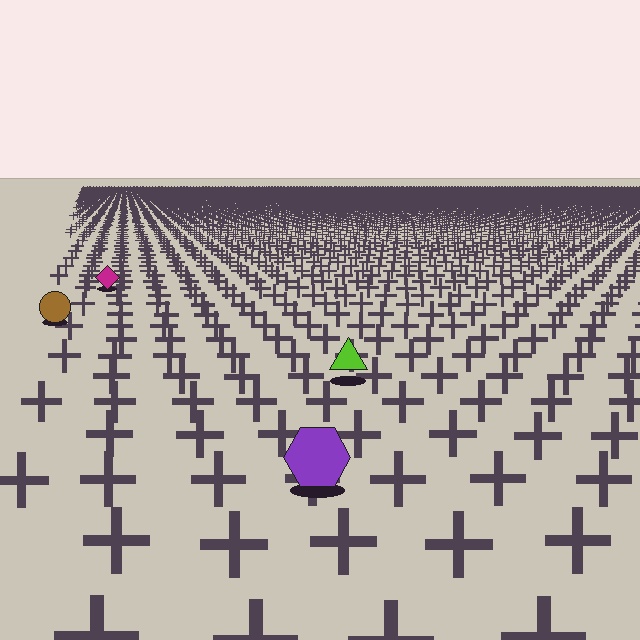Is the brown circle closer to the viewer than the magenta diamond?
Yes. The brown circle is closer — you can tell from the texture gradient: the ground texture is coarser near it.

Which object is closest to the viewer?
The purple hexagon is closest. The texture marks near it are larger and more spread out.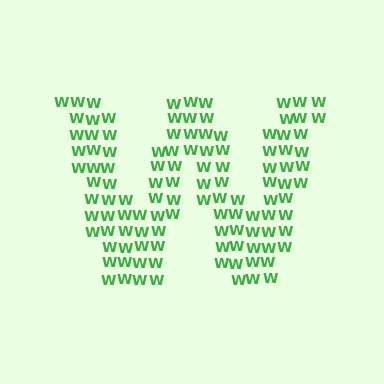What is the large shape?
The large shape is the letter W.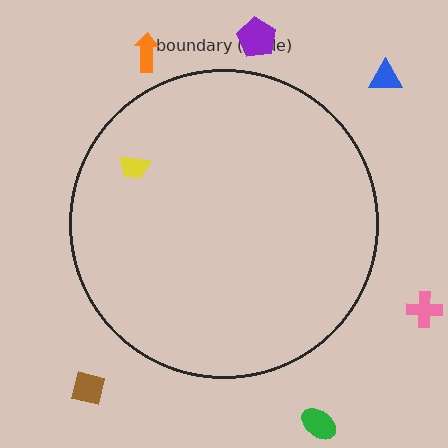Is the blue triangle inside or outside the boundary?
Outside.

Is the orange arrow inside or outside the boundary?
Outside.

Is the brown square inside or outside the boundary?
Outside.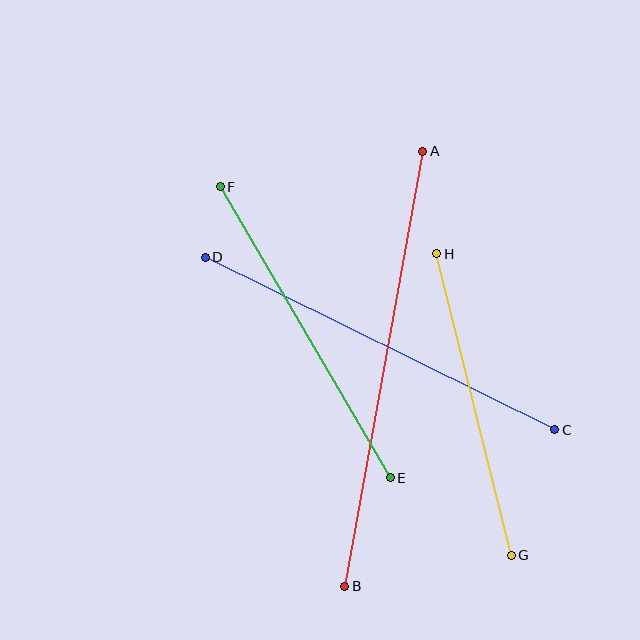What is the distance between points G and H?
The distance is approximately 311 pixels.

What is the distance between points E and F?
The distance is approximately 337 pixels.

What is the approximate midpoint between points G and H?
The midpoint is at approximately (474, 404) pixels.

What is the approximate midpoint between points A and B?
The midpoint is at approximately (384, 369) pixels.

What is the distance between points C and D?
The distance is approximately 390 pixels.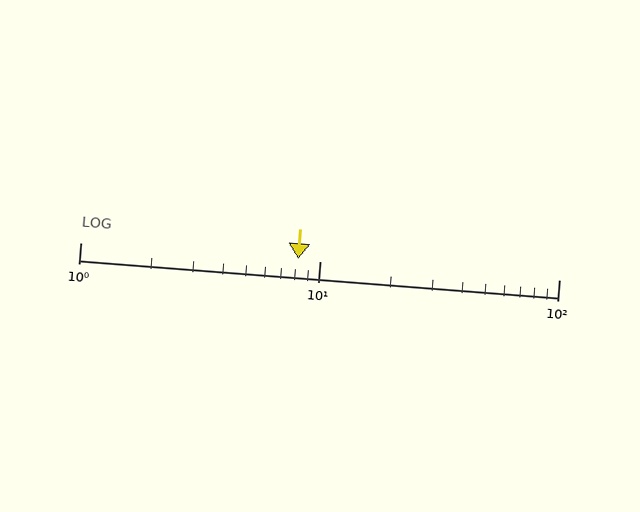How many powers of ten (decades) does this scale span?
The scale spans 2 decades, from 1 to 100.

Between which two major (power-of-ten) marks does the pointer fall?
The pointer is between 1 and 10.